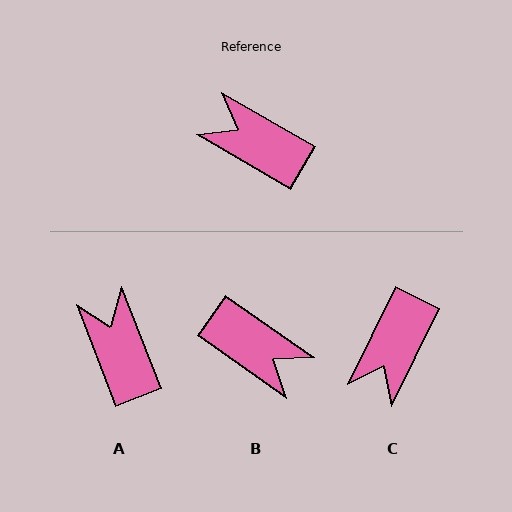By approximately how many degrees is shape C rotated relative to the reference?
Approximately 94 degrees counter-clockwise.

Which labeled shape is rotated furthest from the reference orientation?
B, about 175 degrees away.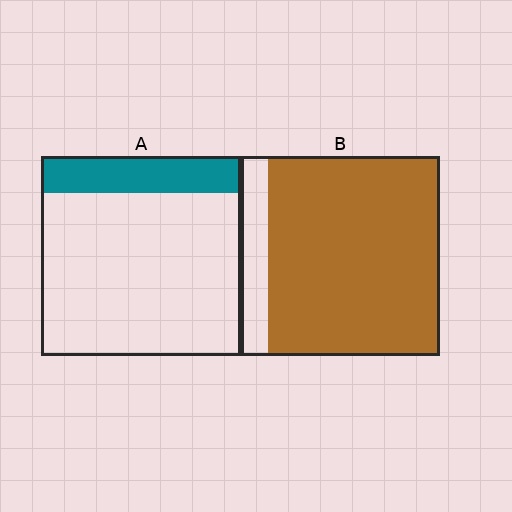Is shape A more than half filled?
No.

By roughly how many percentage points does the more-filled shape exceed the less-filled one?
By roughly 70 percentage points (B over A).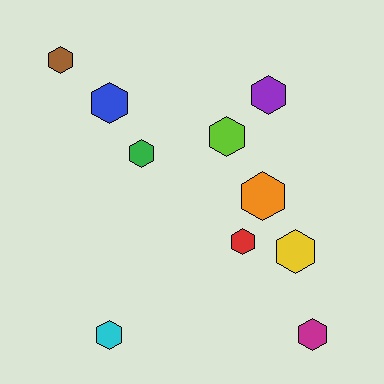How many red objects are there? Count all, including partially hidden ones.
There is 1 red object.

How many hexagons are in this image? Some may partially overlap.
There are 10 hexagons.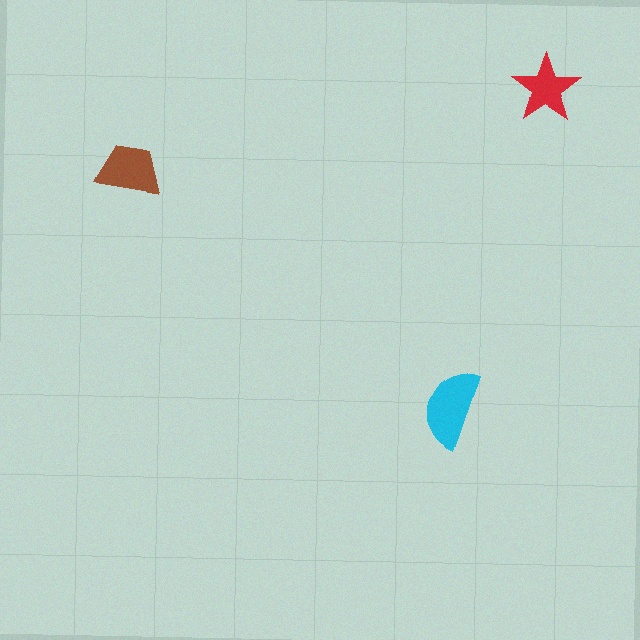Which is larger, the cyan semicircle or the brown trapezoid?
The cyan semicircle.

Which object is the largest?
The cyan semicircle.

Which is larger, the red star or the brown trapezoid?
The brown trapezoid.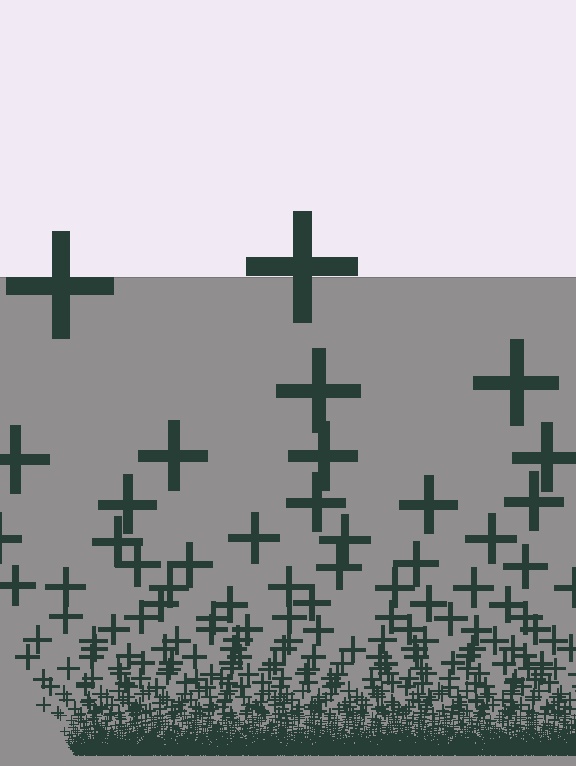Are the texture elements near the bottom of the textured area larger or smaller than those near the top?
Smaller. The gradient is inverted — elements near the bottom are smaller and denser.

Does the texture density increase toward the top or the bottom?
Density increases toward the bottom.